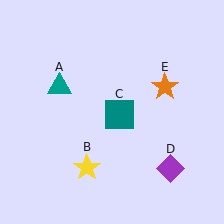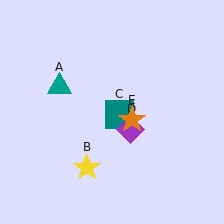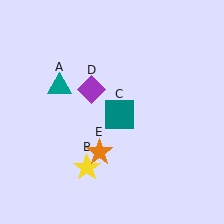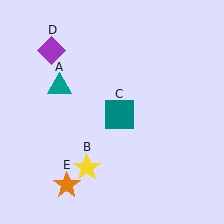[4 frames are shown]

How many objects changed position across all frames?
2 objects changed position: purple diamond (object D), orange star (object E).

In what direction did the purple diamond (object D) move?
The purple diamond (object D) moved up and to the left.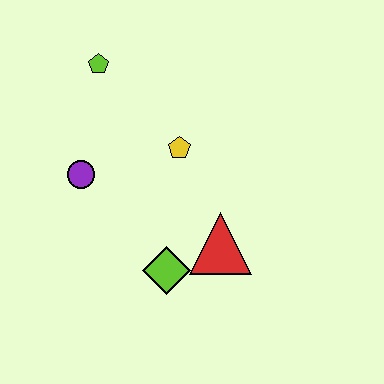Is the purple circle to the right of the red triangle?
No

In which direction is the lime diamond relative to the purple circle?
The lime diamond is below the purple circle.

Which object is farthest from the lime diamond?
The lime pentagon is farthest from the lime diamond.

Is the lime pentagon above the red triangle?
Yes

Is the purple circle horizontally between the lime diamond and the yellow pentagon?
No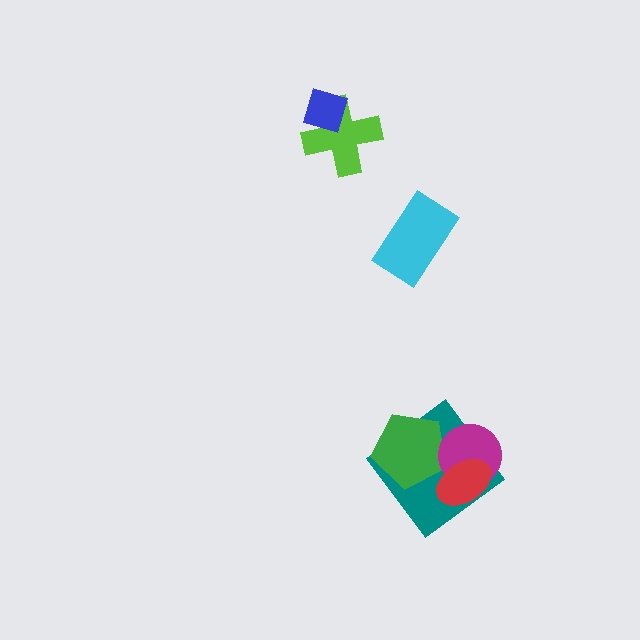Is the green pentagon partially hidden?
Yes, it is partially covered by another shape.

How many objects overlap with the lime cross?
1 object overlaps with the lime cross.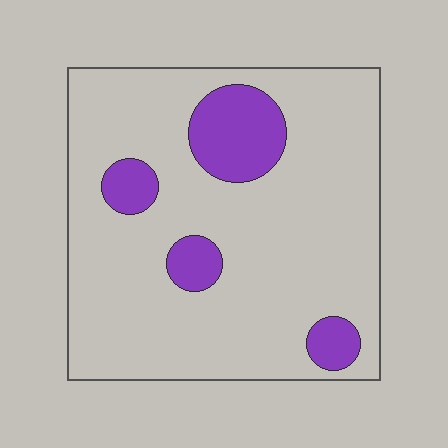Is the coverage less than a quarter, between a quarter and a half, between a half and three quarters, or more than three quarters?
Less than a quarter.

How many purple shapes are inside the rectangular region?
4.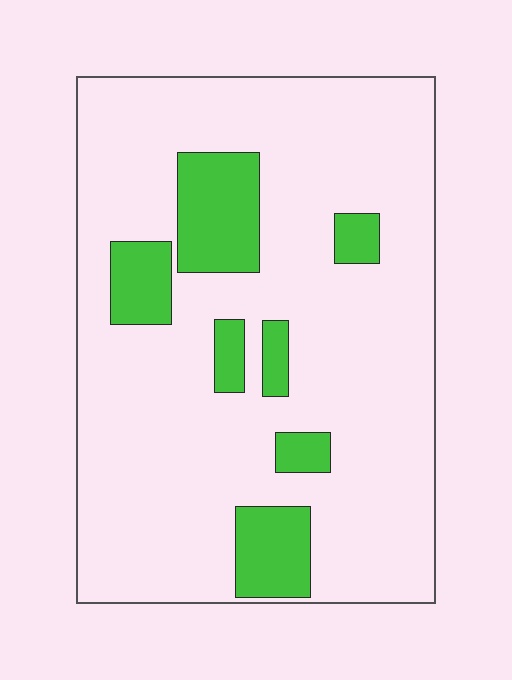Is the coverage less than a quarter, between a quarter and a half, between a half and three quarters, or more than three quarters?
Less than a quarter.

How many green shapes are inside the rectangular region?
7.